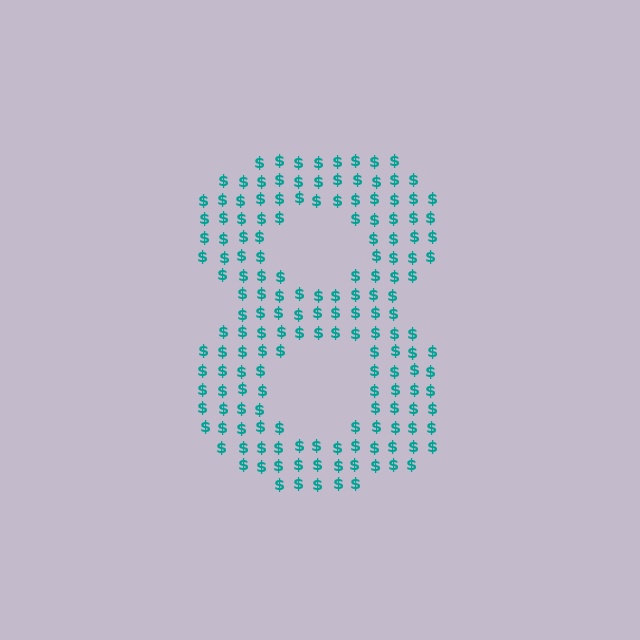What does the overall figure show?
The overall figure shows the digit 8.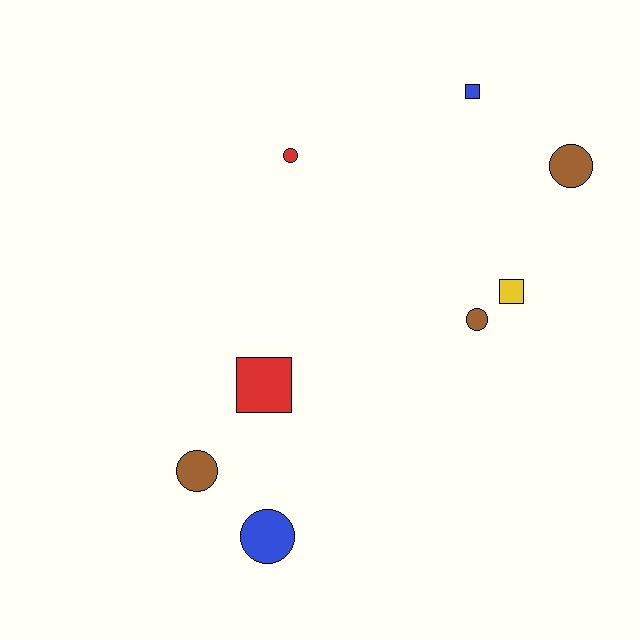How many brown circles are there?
There are 3 brown circles.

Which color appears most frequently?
Brown, with 3 objects.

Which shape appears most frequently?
Circle, with 5 objects.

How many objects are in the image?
There are 8 objects.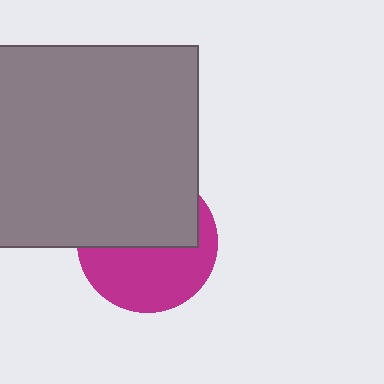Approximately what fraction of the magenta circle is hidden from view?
Roughly 50% of the magenta circle is hidden behind the gray square.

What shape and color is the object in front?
The object in front is a gray square.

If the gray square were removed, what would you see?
You would see the complete magenta circle.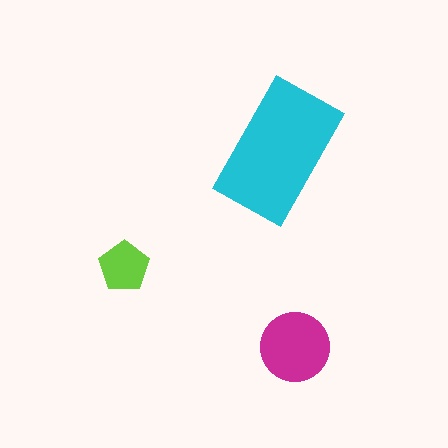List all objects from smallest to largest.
The lime pentagon, the magenta circle, the cyan rectangle.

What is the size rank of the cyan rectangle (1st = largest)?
1st.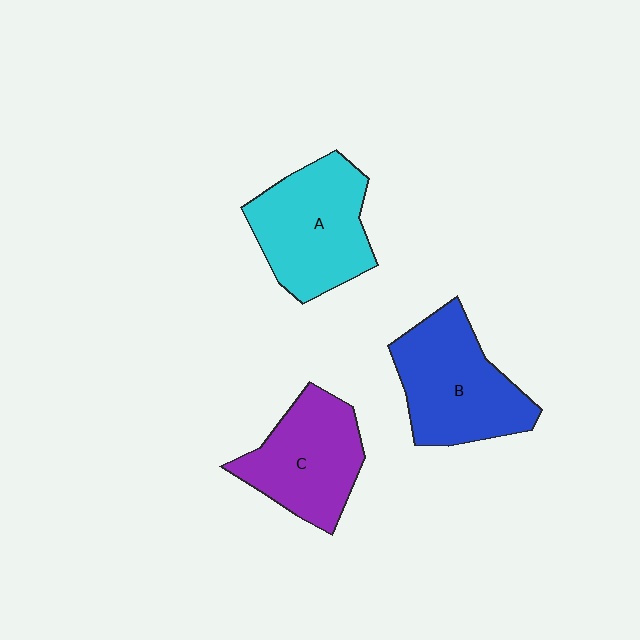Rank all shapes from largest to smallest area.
From largest to smallest: B (blue), A (cyan), C (purple).